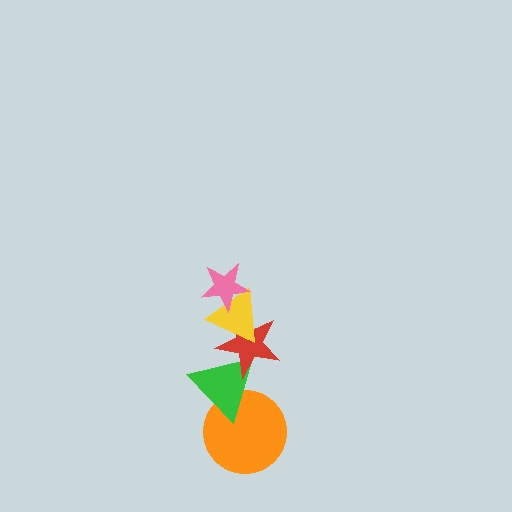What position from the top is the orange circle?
The orange circle is 5th from the top.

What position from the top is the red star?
The red star is 3rd from the top.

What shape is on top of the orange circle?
The green triangle is on top of the orange circle.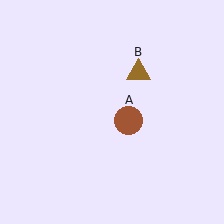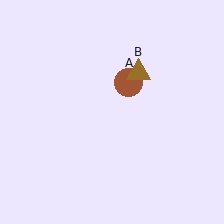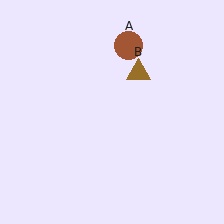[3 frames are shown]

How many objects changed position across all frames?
1 object changed position: brown circle (object A).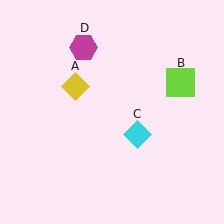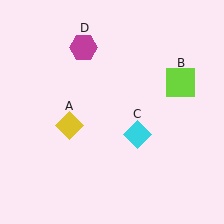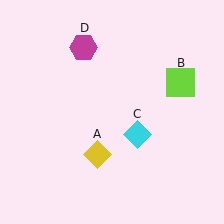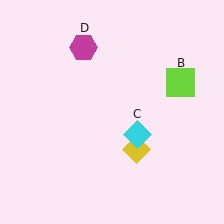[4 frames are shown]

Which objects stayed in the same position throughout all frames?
Lime square (object B) and cyan diamond (object C) and magenta hexagon (object D) remained stationary.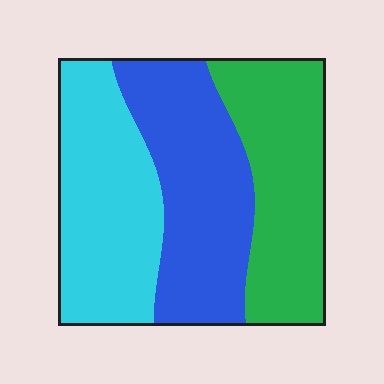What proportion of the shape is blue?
Blue covers about 35% of the shape.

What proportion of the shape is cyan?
Cyan covers 34% of the shape.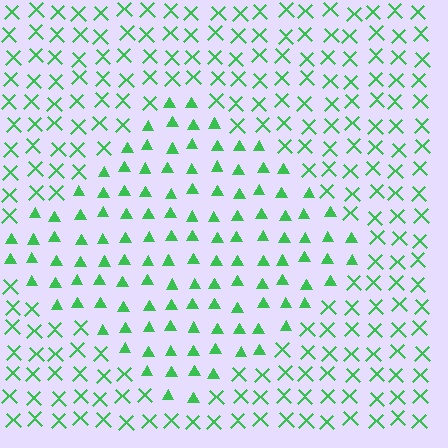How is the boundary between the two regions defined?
The boundary is defined by a change in element shape: triangles inside vs. X marks outside. All elements share the same color and spacing.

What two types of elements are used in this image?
The image uses triangles inside the diamond region and X marks outside it.